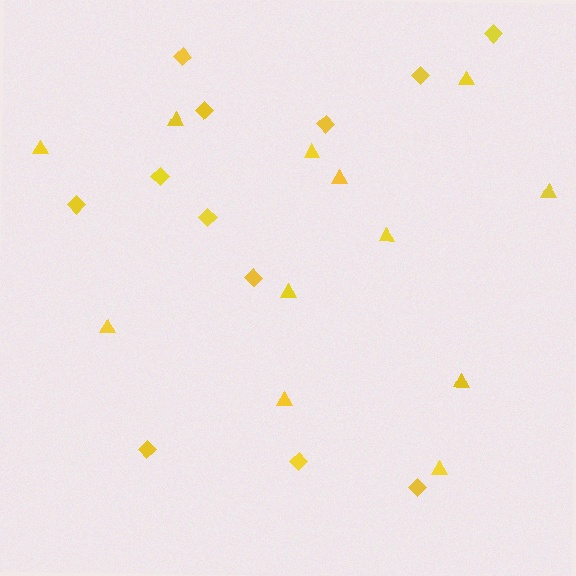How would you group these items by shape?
There are 2 groups: one group of diamonds (12) and one group of triangles (12).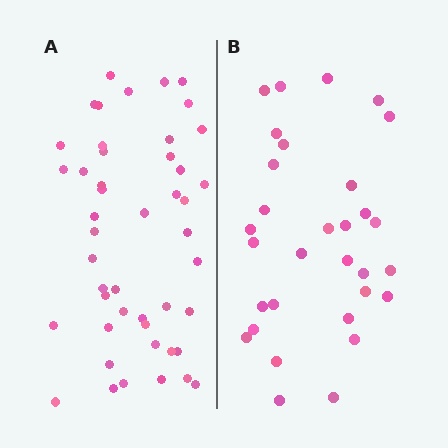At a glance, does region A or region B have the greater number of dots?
Region A (the left region) has more dots.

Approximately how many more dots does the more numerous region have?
Region A has approximately 15 more dots than region B.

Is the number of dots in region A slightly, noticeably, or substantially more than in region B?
Region A has substantially more. The ratio is roughly 1.5 to 1.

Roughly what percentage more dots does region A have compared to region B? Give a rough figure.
About 50% more.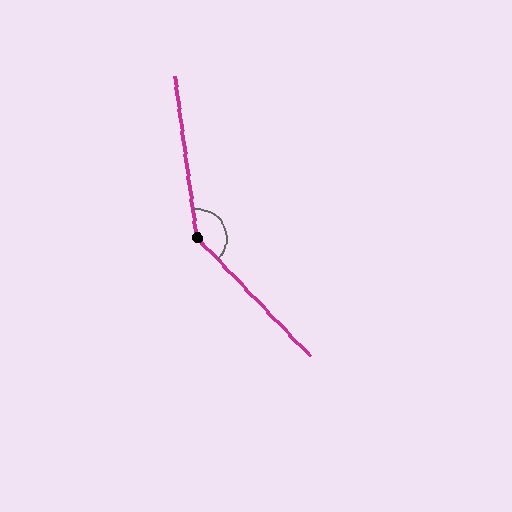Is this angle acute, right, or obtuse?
It is obtuse.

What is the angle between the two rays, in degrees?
Approximately 144 degrees.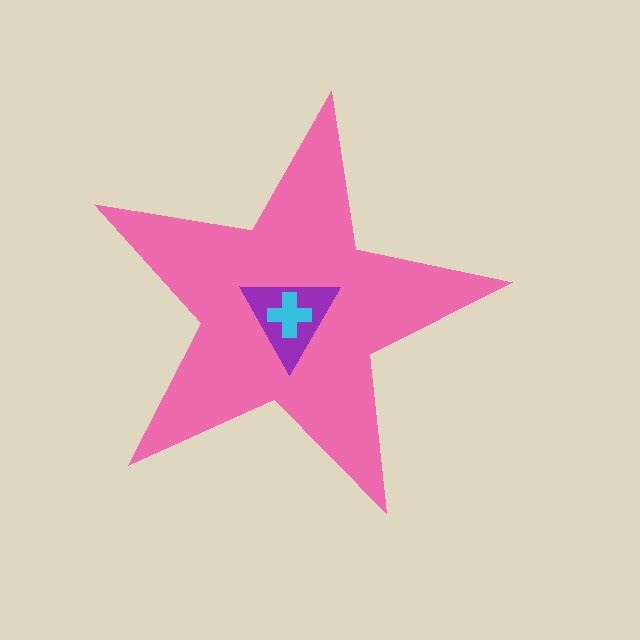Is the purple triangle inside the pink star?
Yes.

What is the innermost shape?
The cyan cross.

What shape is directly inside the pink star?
The purple triangle.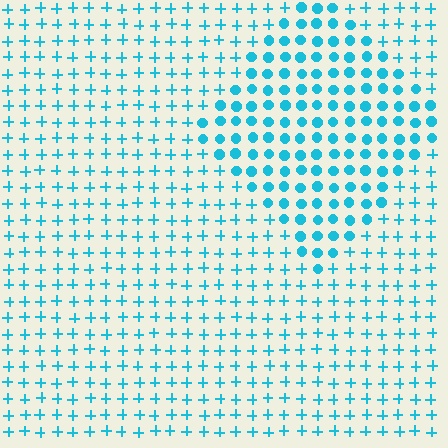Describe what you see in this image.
The image is filled with small cyan elements arranged in a uniform grid. A diamond-shaped region contains circles, while the surrounding area contains plus signs. The boundary is defined purely by the change in element shape.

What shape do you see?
I see a diamond.